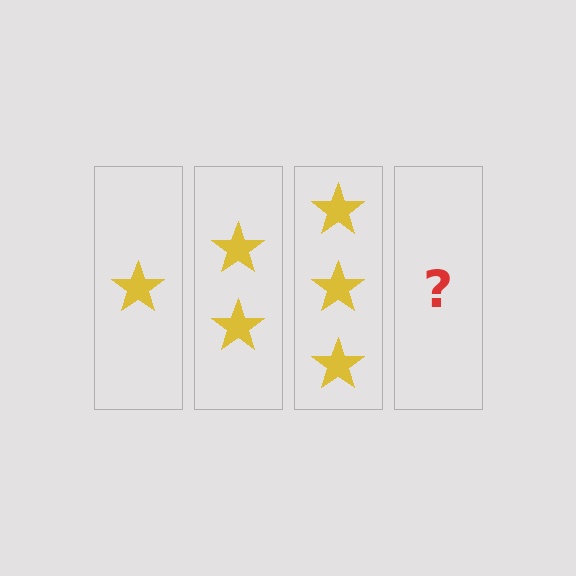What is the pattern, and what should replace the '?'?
The pattern is that each step adds one more star. The '?' should be 4 stars.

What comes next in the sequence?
The next element should be 4 stars.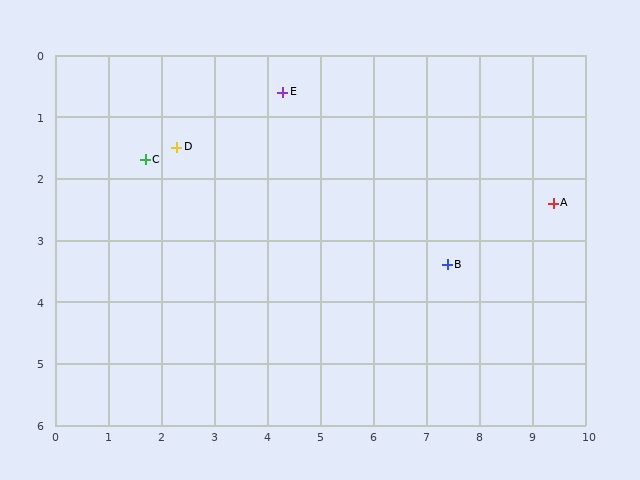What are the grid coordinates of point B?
Point B is at approximately (7.4, 3.4).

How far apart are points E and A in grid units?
Points E and A are about 5.4 grid units apart.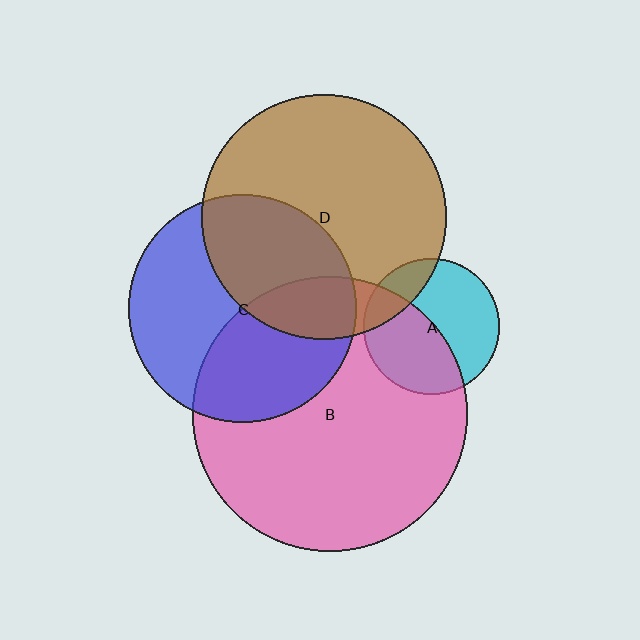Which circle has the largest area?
Circle B (pink).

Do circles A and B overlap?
Yes.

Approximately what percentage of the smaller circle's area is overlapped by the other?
Approximately 50%.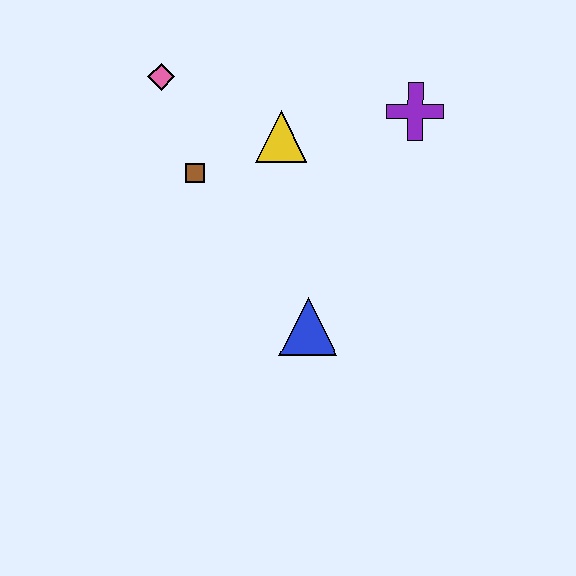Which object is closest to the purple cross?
The yellow triangle is closest to the purple cross.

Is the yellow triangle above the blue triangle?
Yes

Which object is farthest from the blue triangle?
The pink diamond is farthest from the blue triangle.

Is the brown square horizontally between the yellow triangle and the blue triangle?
No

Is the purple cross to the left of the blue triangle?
No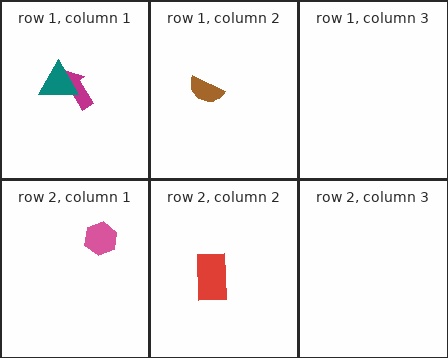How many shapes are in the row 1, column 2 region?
1.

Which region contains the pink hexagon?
The row 2, column 1 region.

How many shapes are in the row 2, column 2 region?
1.